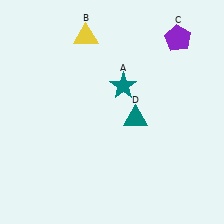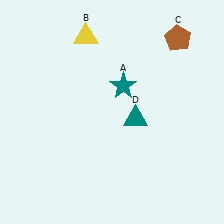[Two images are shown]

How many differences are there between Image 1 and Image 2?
There is 1 difference between the two images.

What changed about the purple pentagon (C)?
In Image 1, C is purple. In Image 2, it changed to brown.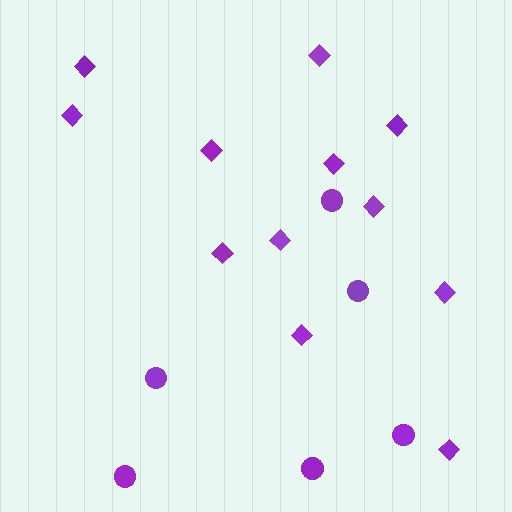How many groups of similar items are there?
There are 2 groups: one group of circles (6) and one group of diamonds (12).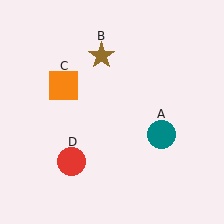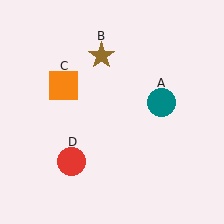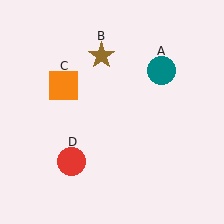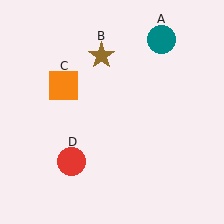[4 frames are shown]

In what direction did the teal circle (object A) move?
The teal circle (object A) moved up.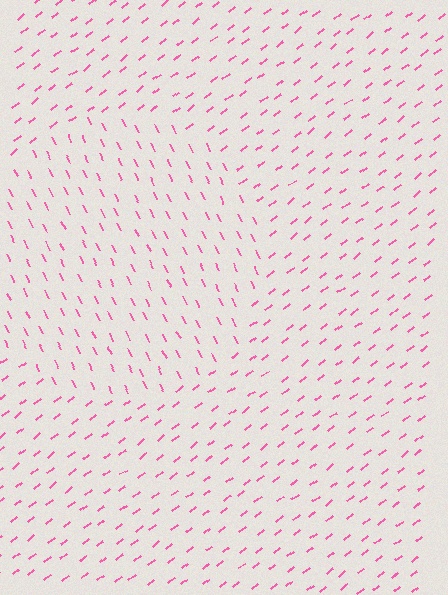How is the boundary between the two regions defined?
The boundary is defined purely by a change in line orientation (approximately 79 degrees difference). All lines are the same color and thickness.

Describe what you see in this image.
The image is filled with small pink line segments. A circle region in the image has lines oriented differently from the surrounding lines, creating a visible texture boundary.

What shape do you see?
I see a circle.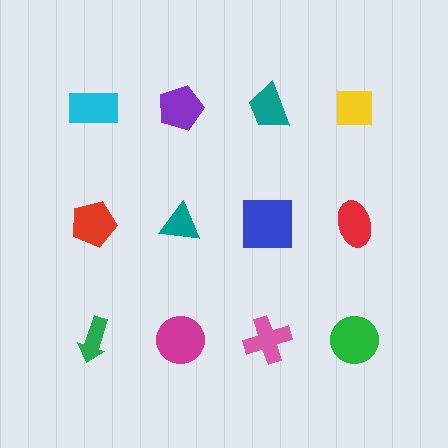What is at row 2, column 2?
A teal triangle.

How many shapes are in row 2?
4 shapes.